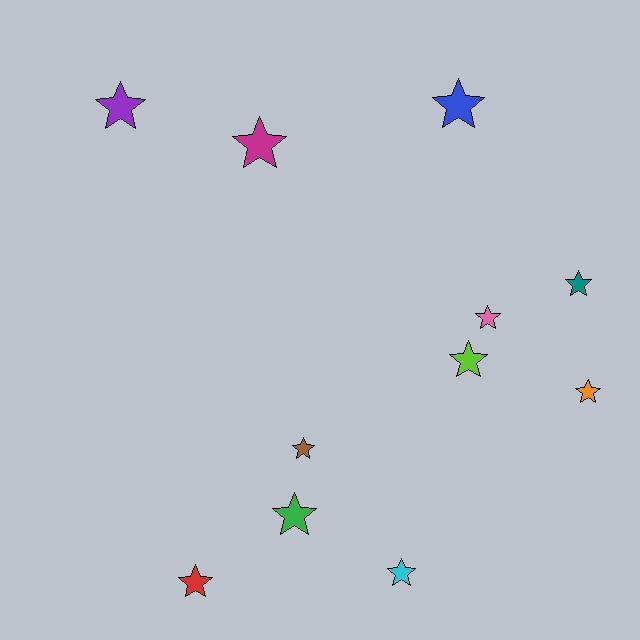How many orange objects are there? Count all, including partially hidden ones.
There is 1 orange object.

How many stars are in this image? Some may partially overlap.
There are 11 stars.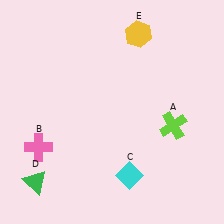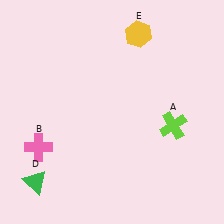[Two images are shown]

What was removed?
The cyan diamond (C) was removed in Image 2.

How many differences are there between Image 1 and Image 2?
There is 1 difference between the two images.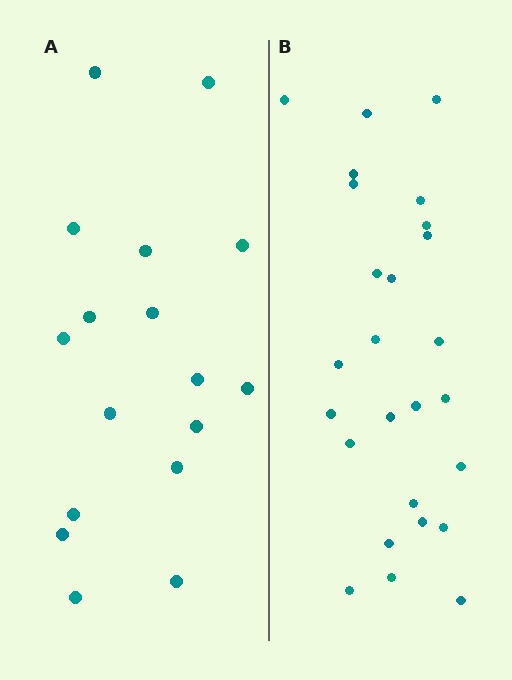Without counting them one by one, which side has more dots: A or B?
Region B (the right region) has more dots.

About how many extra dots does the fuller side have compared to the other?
Region B has roughly 8 or so more dots than region A.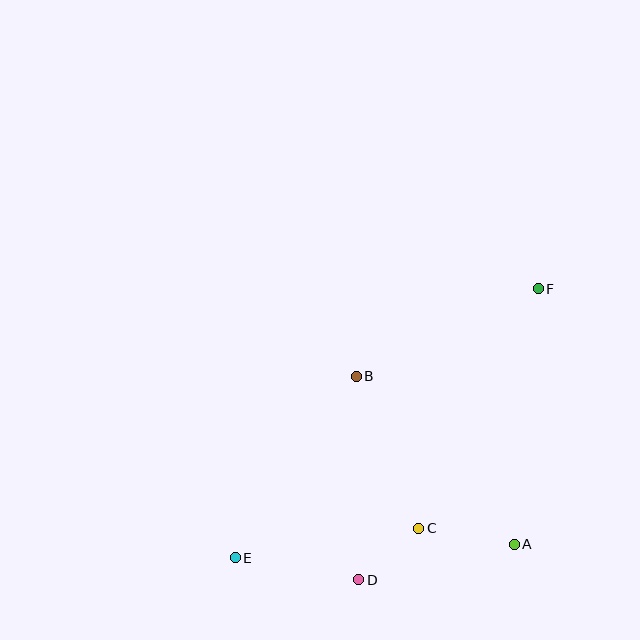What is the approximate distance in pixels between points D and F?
The distance between D and F is approximately 342 pixels.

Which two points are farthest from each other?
Points E and F are farthest from each other.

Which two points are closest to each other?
Points C and D are closest to each other.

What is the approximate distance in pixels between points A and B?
The distance between A and B is approximately 230 pixels.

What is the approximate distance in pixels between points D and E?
The distance between D and E is approximately 125 pixels.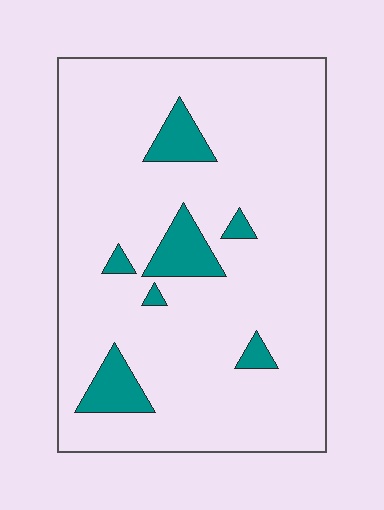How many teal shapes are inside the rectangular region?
7.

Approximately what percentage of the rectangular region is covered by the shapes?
Approximately 10%.